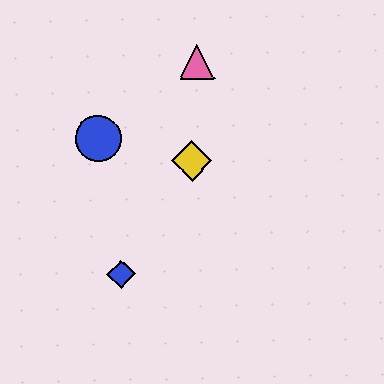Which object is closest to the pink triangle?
The yellow diamond is closest to the pink triangle.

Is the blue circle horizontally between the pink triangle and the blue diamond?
No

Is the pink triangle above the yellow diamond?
Yes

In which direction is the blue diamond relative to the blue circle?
The blue diamond is below the blue circle.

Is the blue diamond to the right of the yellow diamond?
No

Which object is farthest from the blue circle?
The blue diamond is farthest from the blue circle.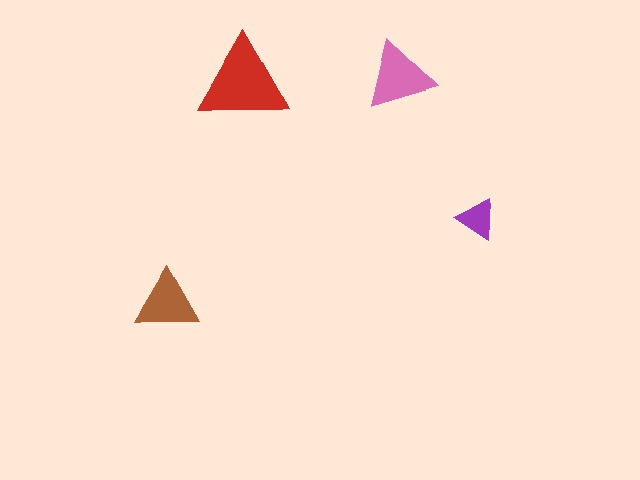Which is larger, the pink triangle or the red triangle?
The red one.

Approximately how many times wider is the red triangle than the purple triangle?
About 2 times wider.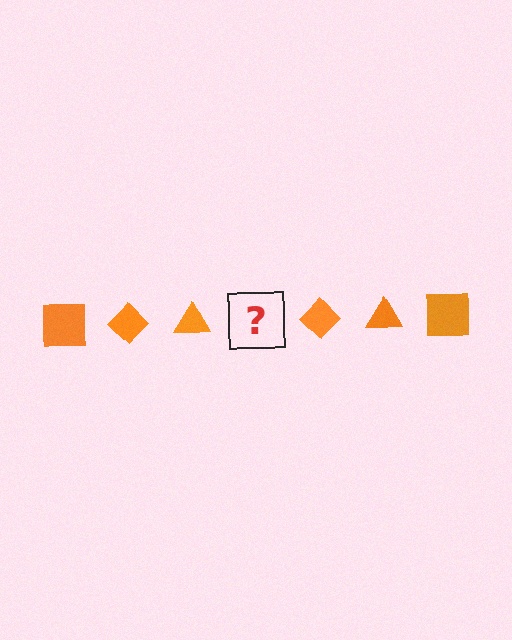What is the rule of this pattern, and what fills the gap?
The rule is that the pattern cycles through square, diamond, triangle shapes in orange. The gap should be filled with an orange square.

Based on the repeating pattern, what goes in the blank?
The blank should be an orange square.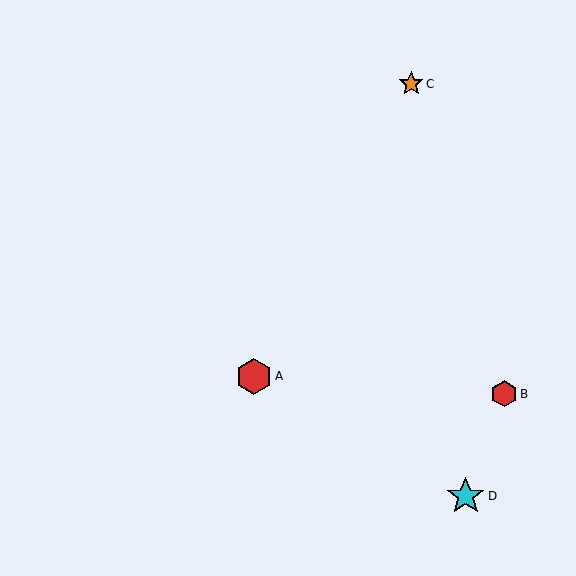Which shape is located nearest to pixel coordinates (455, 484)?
The cyan star (labeled D) at (466, 496) is nearest to that location.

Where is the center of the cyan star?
The center of the cyan star is at (466, 496).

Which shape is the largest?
The cyan star (labeled D) is the largest.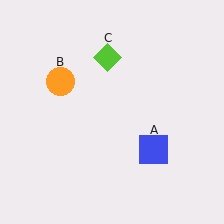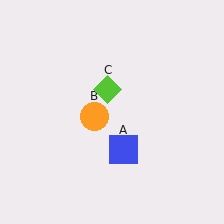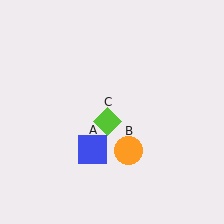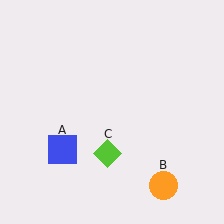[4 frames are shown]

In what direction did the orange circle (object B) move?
The orange circle (object B) moved down and to the right.